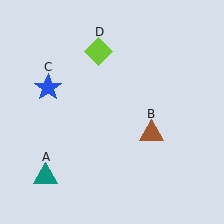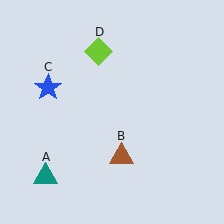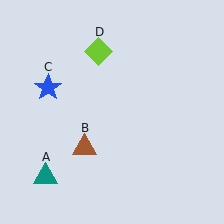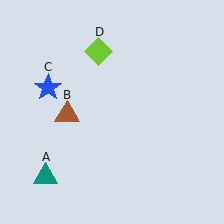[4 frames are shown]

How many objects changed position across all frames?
1 object changed position: brown triangle (object B).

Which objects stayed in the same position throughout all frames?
Teal triangle (object A) and blue star (object C) and lime diamond (object D) remained stationary.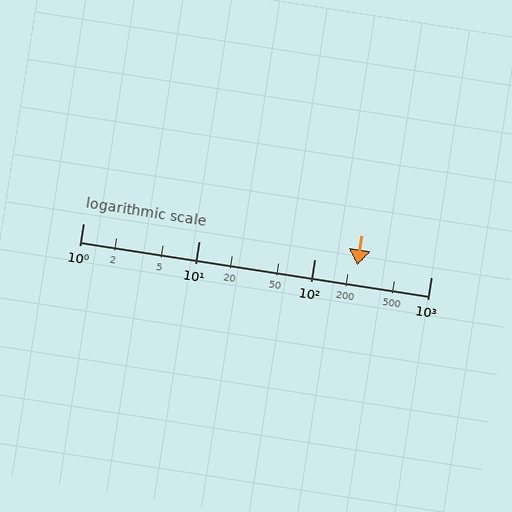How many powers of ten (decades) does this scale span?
The scale spans 3 decades, from 1 to 1000.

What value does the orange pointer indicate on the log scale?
The pointer indicates approximately 230.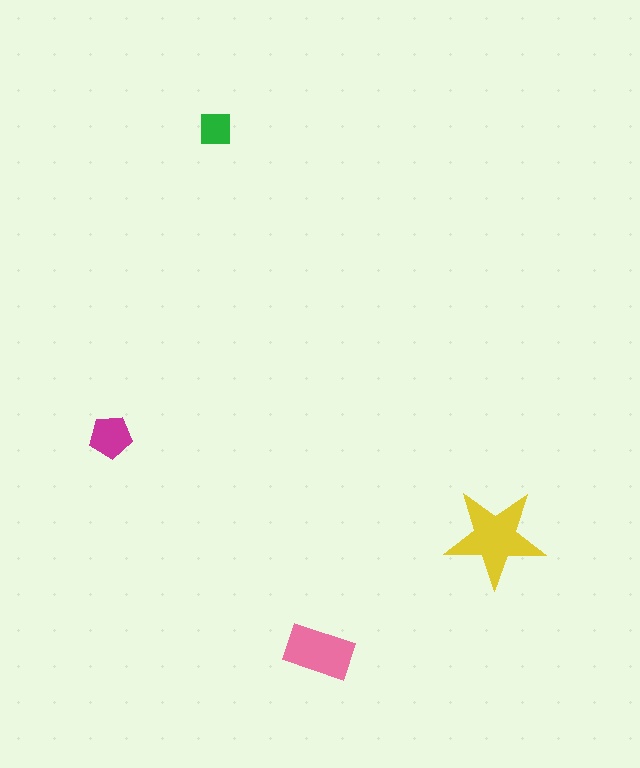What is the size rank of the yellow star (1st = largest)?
1st.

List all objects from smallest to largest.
The green square, the magenta pentagon, the pink rectangle, the yellow star.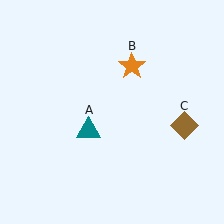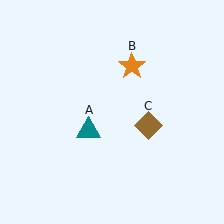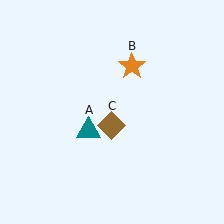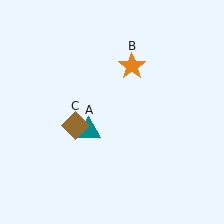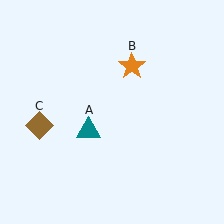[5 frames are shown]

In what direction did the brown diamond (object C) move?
The brown diamond (object C) moved left.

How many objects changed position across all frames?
1 object changed position: brown diamond (object C).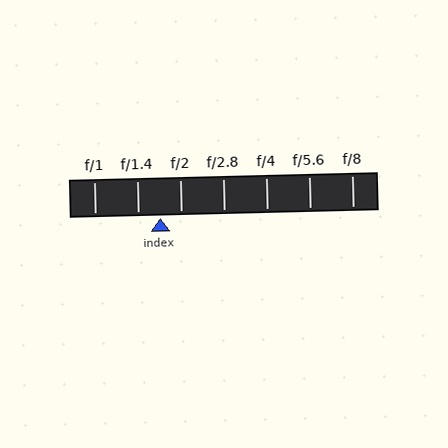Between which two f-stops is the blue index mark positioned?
The index mark is between f/1.4 and f/2.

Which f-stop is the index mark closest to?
The index mark is closest to f/2.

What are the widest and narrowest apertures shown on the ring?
The widest aperture shown is f/1 and the narrowest is f/8.